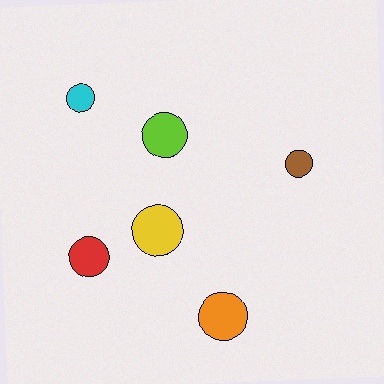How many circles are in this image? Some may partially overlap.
There are 6 circles.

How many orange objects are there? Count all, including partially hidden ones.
There is 1 orange object.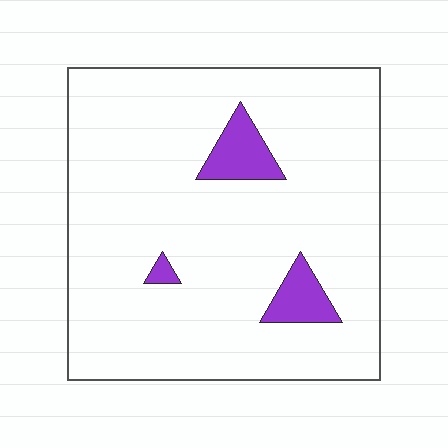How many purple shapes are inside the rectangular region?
3.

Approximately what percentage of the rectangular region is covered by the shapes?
Approximately 5%.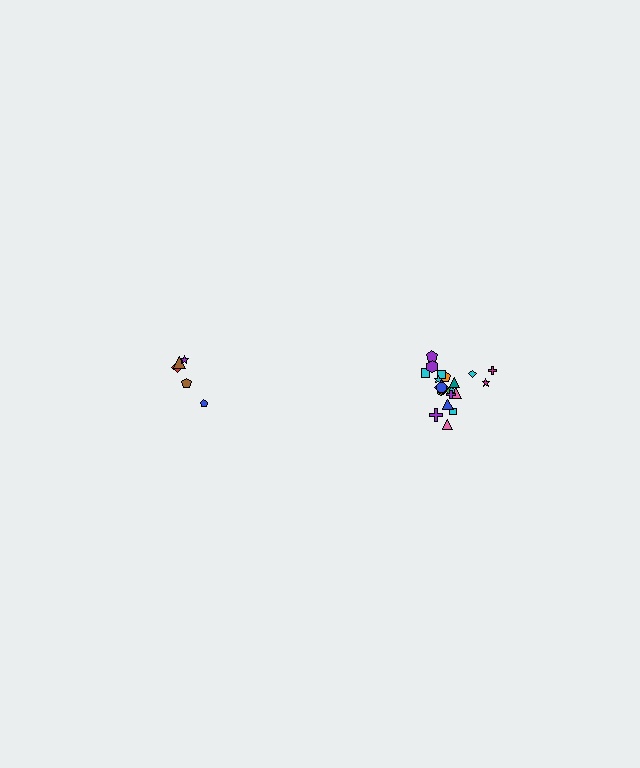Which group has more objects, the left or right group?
The right group.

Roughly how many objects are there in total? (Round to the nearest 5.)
Roughly 25 objects in total.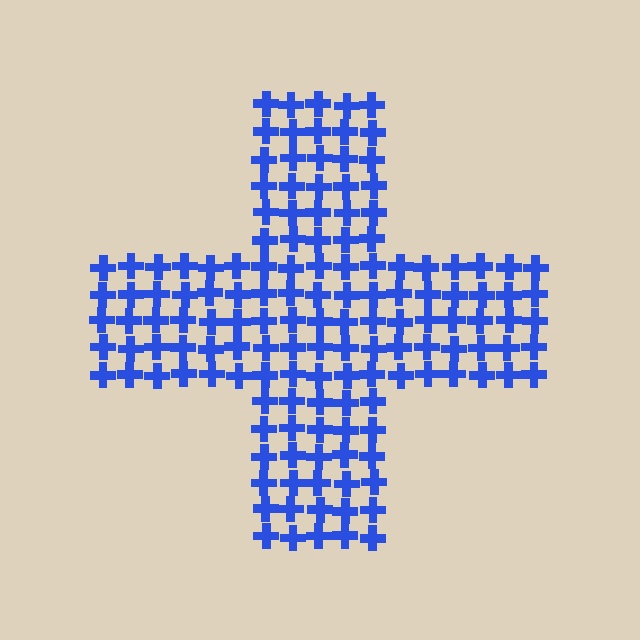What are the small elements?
The small elements are crosses.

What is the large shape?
The large shape is a cross.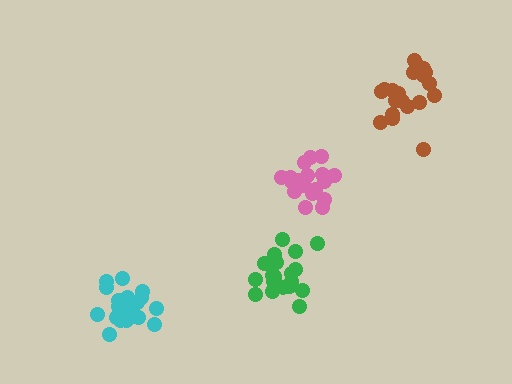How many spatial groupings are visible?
There are 4 spatial groupings.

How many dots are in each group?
Group 1: 20 dots, Group 2: 21 dots, Group 3: 20 dots, Group 4: 21 dots (82 total).